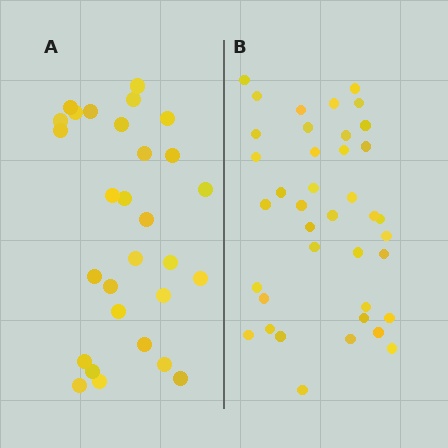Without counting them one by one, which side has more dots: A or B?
Region B (the right region) has more dots.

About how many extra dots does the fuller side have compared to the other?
Region B has roughly 10 or so more dots than region A.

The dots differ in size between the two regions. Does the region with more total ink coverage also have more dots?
No. Region A has more total ink coverage because its dots are larger, but region B actually contains more individual dots. Total area can be misleading — the number of items is what matters here.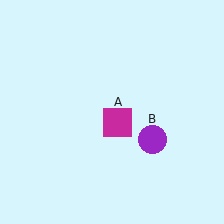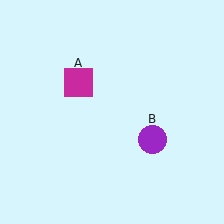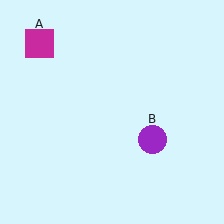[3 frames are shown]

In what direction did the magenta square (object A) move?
The magenta square (object A) moved up and to the left.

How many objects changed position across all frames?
1 object changed position: magenta square (object A).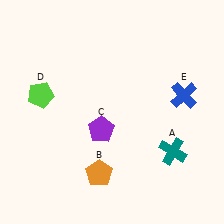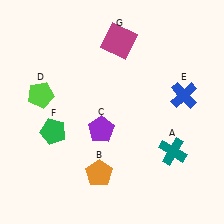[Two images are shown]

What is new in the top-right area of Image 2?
A magenta square (G) was added in the top-right area of Image 2.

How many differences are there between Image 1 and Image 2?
There are 2 differences between the two images.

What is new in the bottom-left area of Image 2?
A green pentagon (F) was added in the bottom-left area of Image 2.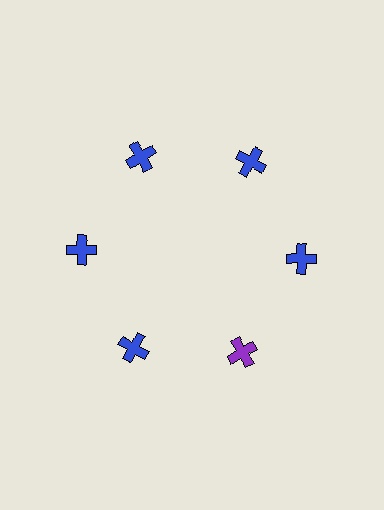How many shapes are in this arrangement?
There are 6 shapes arranged in a ring pattern.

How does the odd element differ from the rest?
It has a different color: purple instead of blue.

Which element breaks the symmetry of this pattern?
The purple cross at roughly the 5 o'clock position breaks the symmetry. All other shapes are blue crosses.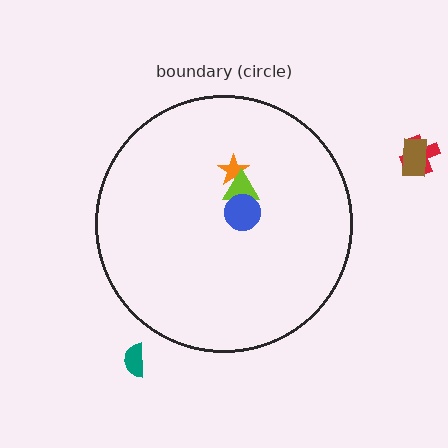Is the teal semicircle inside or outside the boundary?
Outside.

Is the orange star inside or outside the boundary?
Inside.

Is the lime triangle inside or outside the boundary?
Inside.